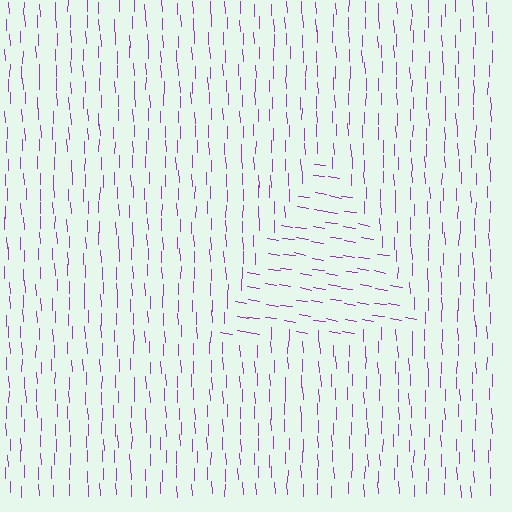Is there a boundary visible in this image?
Yes, there is a texture boundary formed by a change in line orientation.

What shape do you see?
I see a triangle.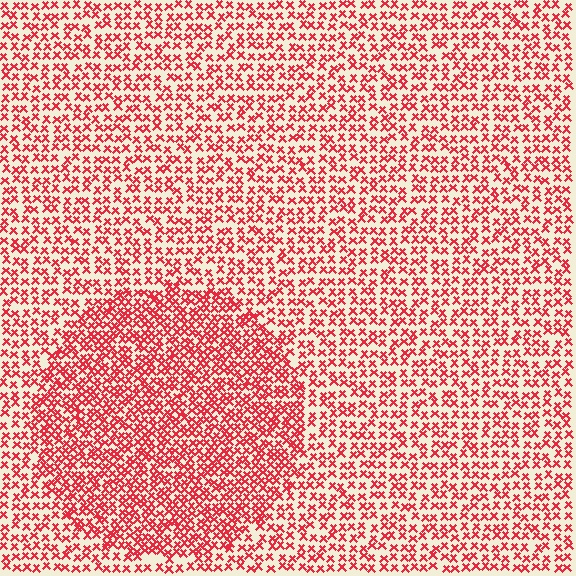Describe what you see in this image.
The image contains small red elements arranged at two different densities. A circle-shaped region is visible where the elements are more densely packed than the surrounding area.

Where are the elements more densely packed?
The elements are more densely packed inside the circle boundary.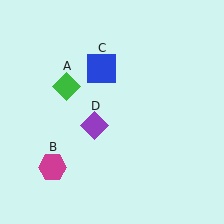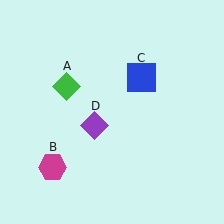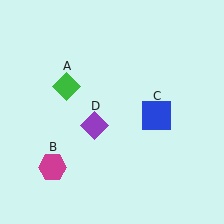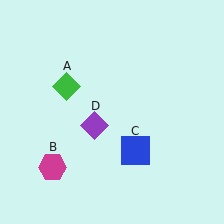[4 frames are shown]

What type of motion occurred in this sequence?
The blue square (object C) rotated clockwise around the center of the scene.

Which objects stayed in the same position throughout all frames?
Green diamond (object A) and magenta hexagon (object B) and purple diamond (object D) remained stationary.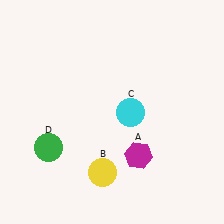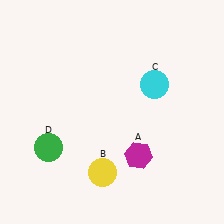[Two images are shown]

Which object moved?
The cyan circle (C) moved up.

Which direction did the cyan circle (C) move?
The cyan circle (C) moved up.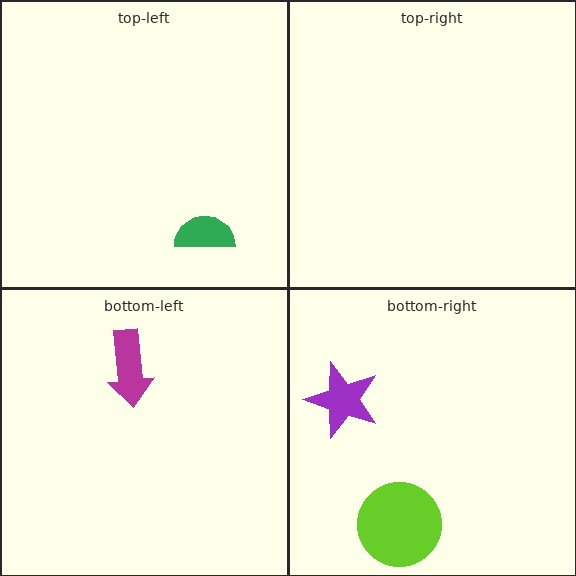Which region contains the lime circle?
The bottom-right region.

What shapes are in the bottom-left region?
The magenta arrow.